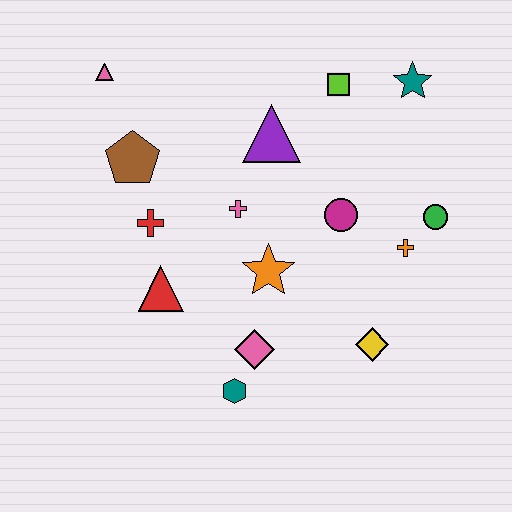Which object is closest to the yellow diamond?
The orange cross is closest to the yellow diamond.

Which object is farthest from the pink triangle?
The yellow diamond is farthest from the pink triangle.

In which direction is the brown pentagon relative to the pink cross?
The brown pentagon is to the left of the pink cross.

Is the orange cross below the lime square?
Yes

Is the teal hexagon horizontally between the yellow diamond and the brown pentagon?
Yes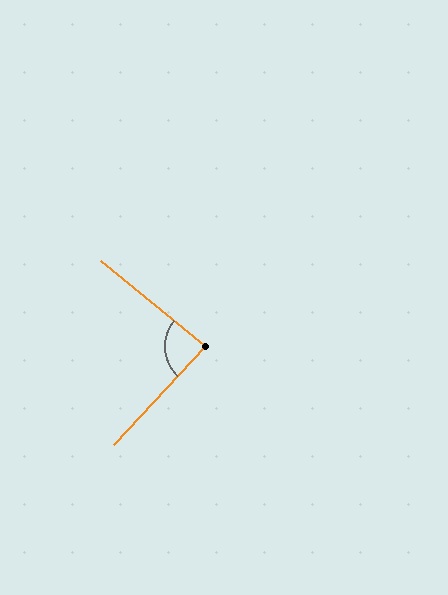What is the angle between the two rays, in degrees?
Approximately 86 degrees.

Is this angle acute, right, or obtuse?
It is approximately a right angle.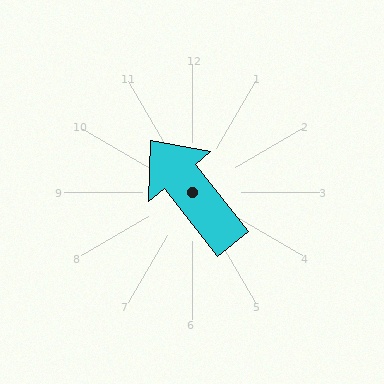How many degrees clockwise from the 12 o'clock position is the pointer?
Approximately 321 degrees.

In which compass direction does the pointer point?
Northwest.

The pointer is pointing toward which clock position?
Roughly 11 o'clock.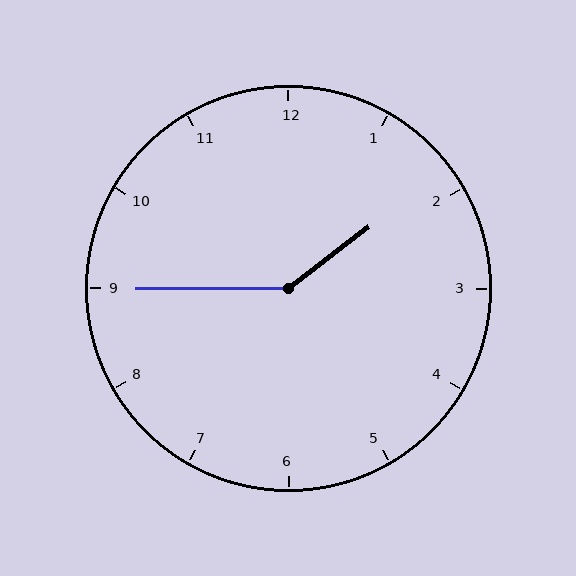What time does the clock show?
1:45.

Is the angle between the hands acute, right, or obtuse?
It is obtuse.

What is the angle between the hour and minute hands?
Approximately 142 degrees.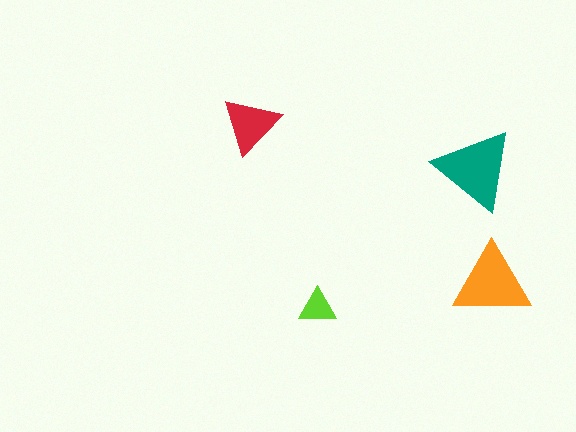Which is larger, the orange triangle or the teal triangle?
The teal one.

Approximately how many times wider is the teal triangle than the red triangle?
About 1.5 times wider.